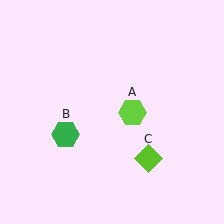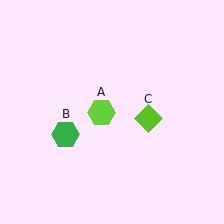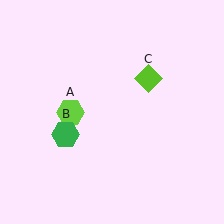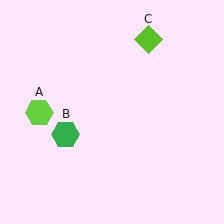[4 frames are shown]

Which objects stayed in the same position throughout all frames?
Green hexagon (object B) remained stationary.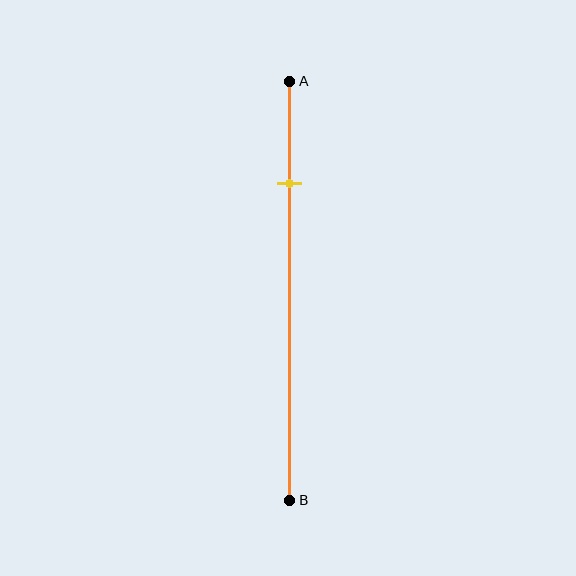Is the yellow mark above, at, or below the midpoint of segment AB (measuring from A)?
The yellow mark is above the midpoint of segment AB.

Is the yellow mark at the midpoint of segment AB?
No, the mark is at about 25% from A, not at the 50% midpoint.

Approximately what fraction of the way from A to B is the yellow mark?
The yellow mark is approximately 25% of the way from A to B.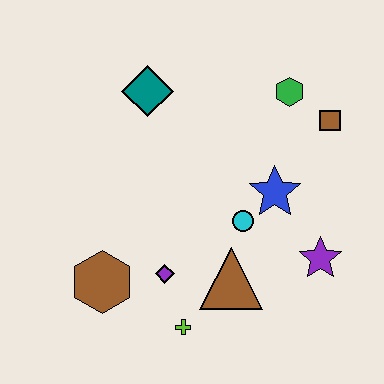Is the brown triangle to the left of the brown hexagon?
No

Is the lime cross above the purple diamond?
No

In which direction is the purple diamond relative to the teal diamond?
The purple diamond is below the teal diamond.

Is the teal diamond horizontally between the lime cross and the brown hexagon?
Yes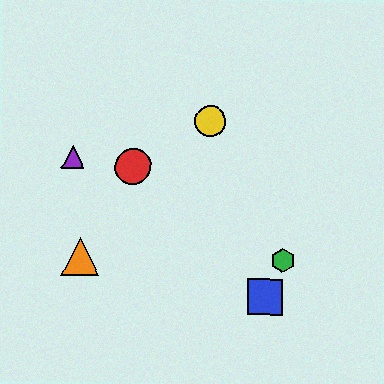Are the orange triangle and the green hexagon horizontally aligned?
Yes, both are at y≈257.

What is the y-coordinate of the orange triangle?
The orange triangle is at y≈257.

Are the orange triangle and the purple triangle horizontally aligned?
No, the orange triangle is at y≈257 and the purple triangle is at y≈157.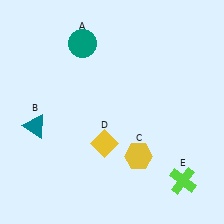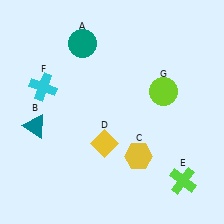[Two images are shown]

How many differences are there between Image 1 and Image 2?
There are 2 differences between the two images.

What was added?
A cyan cross (F), a lime circle (G) were added in Image 2.